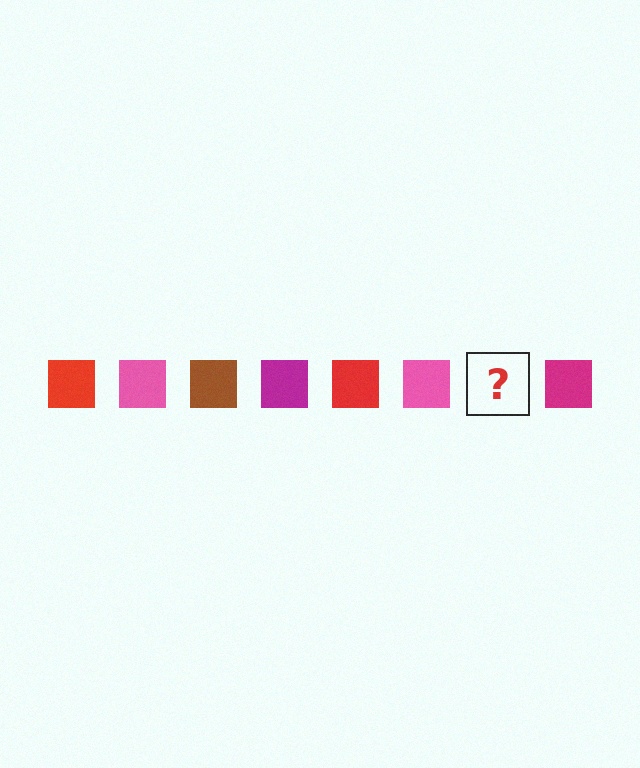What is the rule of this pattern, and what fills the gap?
The rule is that the pattern cycles through red, pink, brown, magenta squares. The gap should be filled with a brown square.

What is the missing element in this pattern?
The missing element is a brown square.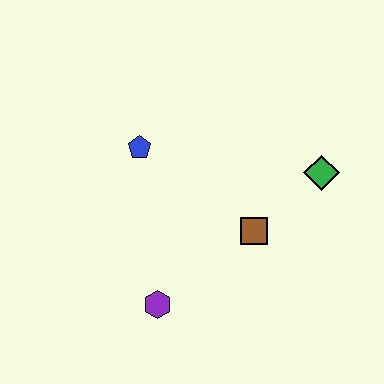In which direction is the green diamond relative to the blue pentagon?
The green diamond is to the right of the blue pentagon.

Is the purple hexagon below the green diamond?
Yes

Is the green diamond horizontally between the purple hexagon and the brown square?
No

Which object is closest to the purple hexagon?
The brown square is closest to the purple hexagon.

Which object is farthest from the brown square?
The blue pentagon is farthest from the brown square.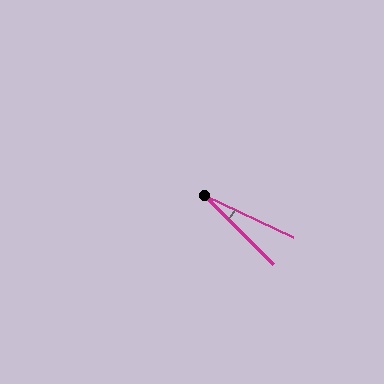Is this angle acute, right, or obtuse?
It is acute.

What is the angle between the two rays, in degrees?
Approximately 20 degrees.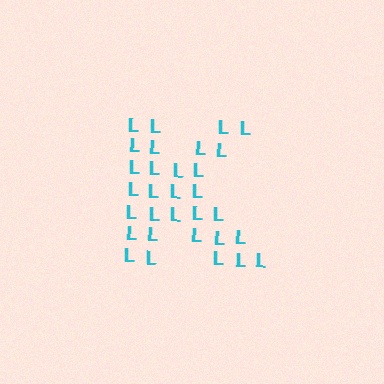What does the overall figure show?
The overall figure shows the letter K.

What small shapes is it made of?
It is made of small letter L's.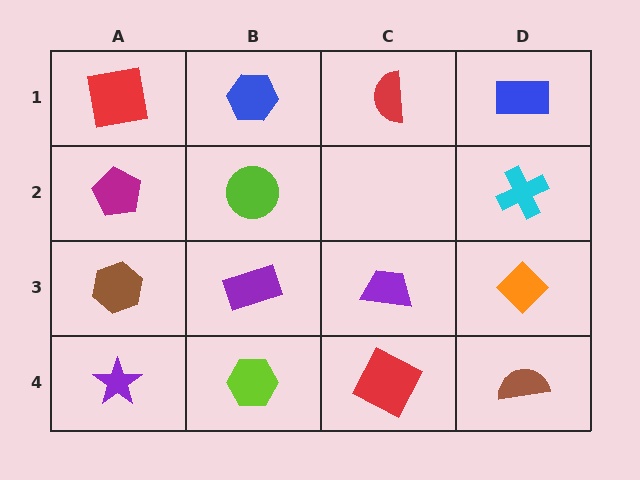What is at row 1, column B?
A blue hexagon.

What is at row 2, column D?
A cyan cross.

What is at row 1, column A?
A red square.